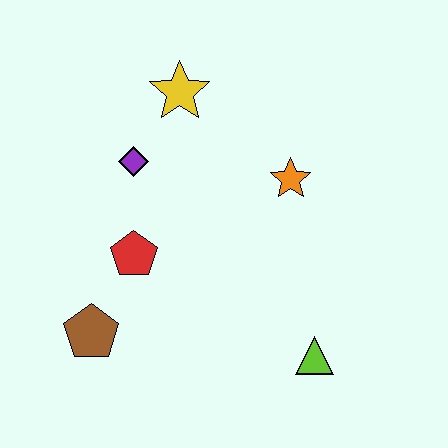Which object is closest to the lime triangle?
The orange star is closest to the lime triangle.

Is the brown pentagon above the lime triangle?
Yes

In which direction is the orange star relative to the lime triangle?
The orange star is above the lime triangle.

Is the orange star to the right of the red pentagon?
Yes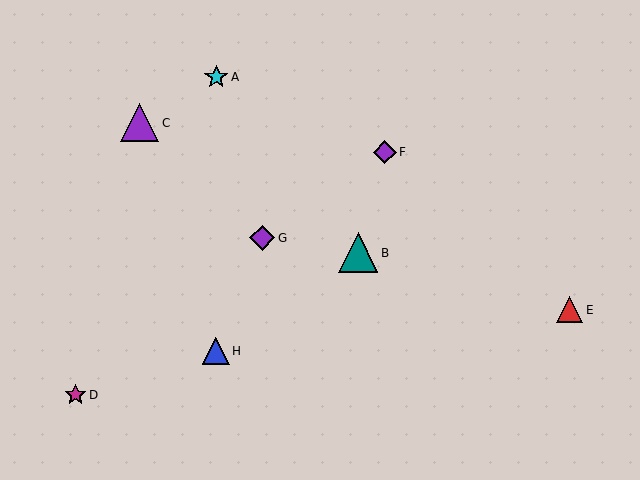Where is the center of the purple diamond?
The center of the purple diamond is at (385, 152).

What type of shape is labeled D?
Shape D is a magenta star.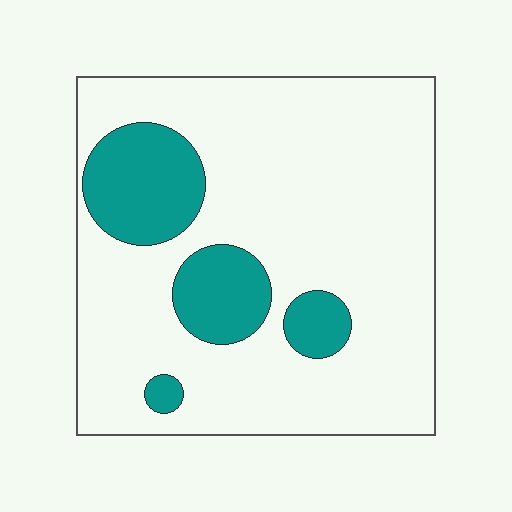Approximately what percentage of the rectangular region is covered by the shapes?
Approximately 20%.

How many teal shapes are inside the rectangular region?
4.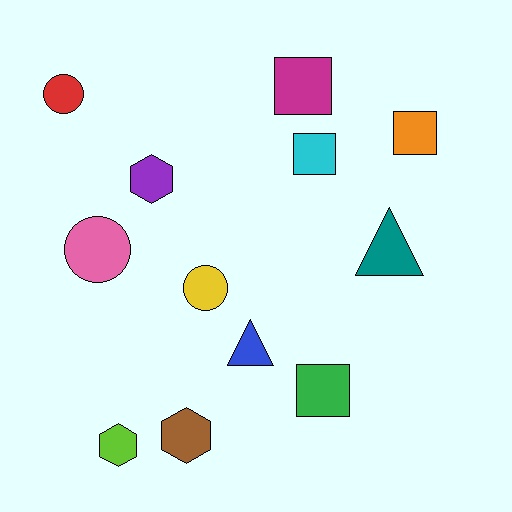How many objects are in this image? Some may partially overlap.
There are 12 objects.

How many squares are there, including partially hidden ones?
There are 4 squares.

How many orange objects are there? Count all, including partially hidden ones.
There is 1 orange object.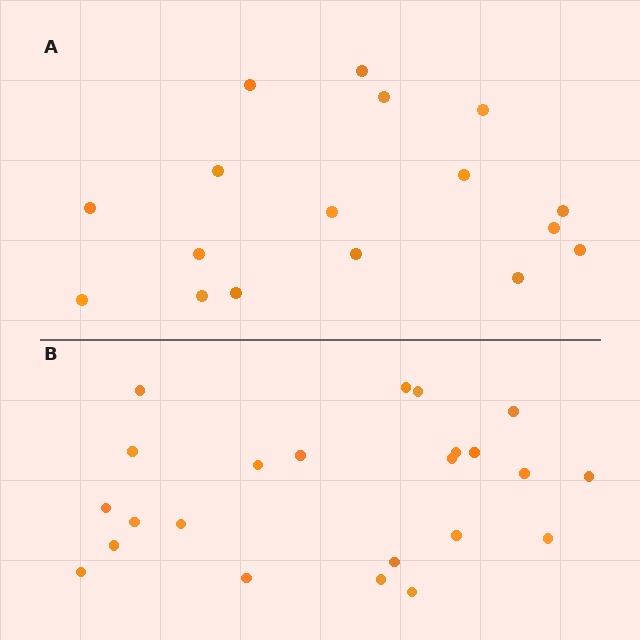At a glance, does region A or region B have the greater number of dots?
Region B (the bottom region) has more dots.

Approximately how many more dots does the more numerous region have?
Region B has about 6 more dots than region A.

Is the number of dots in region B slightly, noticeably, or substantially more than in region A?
Region B has noticeably more, but not dramatically so. The ratio is roughly 1.4 to 1.